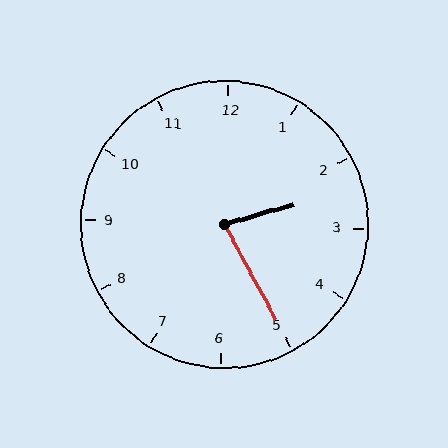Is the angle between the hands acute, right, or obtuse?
It is acute.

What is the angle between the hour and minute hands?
Approximately 78 degrees.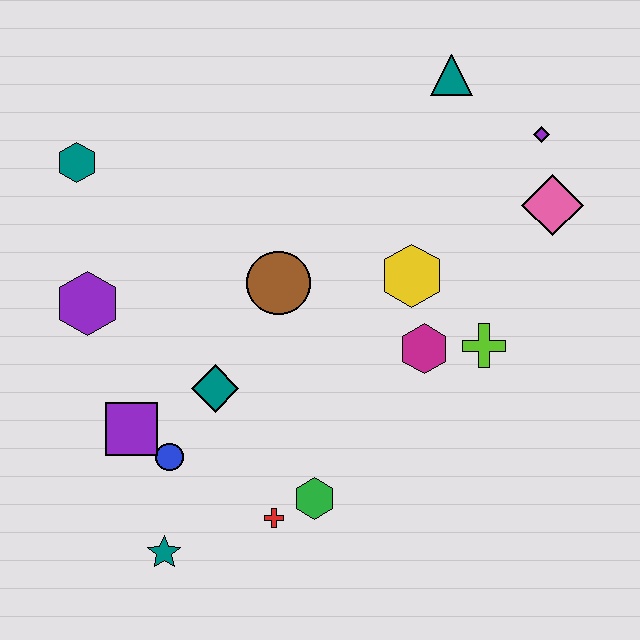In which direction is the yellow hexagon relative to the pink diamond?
The yellow hexagon is to the left of the pink diamond.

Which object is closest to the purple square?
The blue circle is closest to the purple square.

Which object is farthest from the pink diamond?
The teal star is farthest from the pink diamond.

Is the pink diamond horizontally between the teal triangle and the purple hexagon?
No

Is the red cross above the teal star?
Yes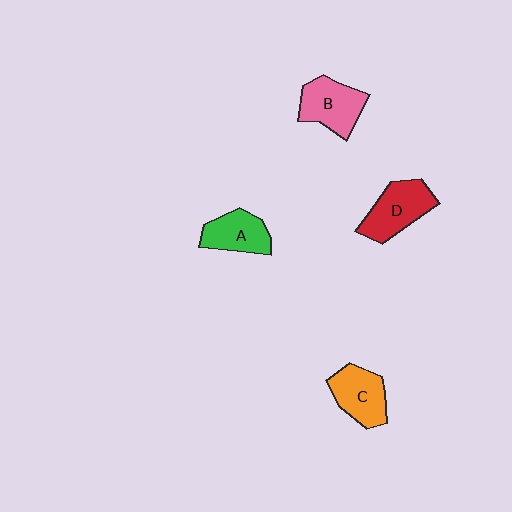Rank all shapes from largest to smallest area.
From largest to smallest: D (red), B (pink), C (orange), A (green).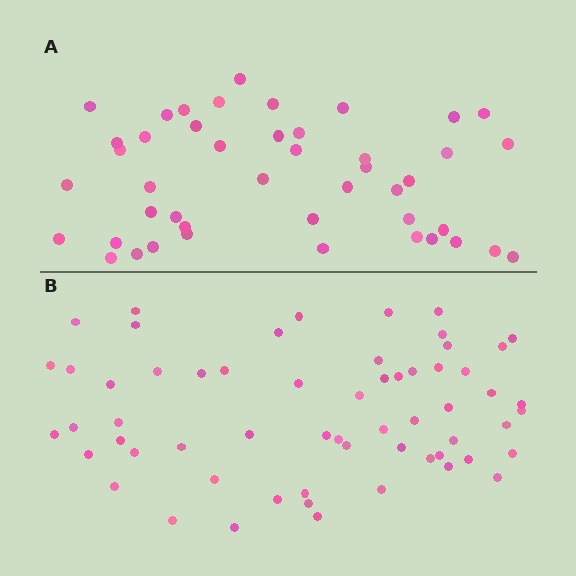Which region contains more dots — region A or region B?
Region B (the bottom region) has more dots.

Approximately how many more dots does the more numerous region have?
Region B has approximately 15 more dots than region A.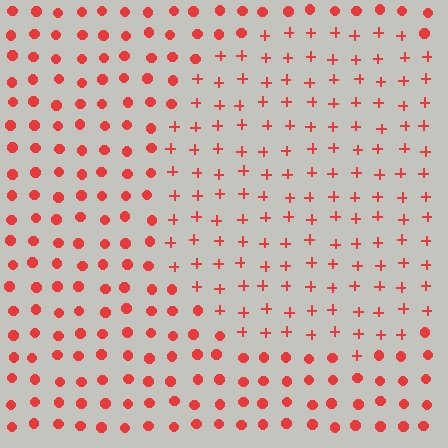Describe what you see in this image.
The image is filled with small red elements arranged in a uniform grid. A circle-shaped region contains plus signs, while the surrounding area contains circles. The boundary is defined purely by the change in element shape.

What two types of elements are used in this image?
The image uses plus signs inside the circle region and circles outside it.